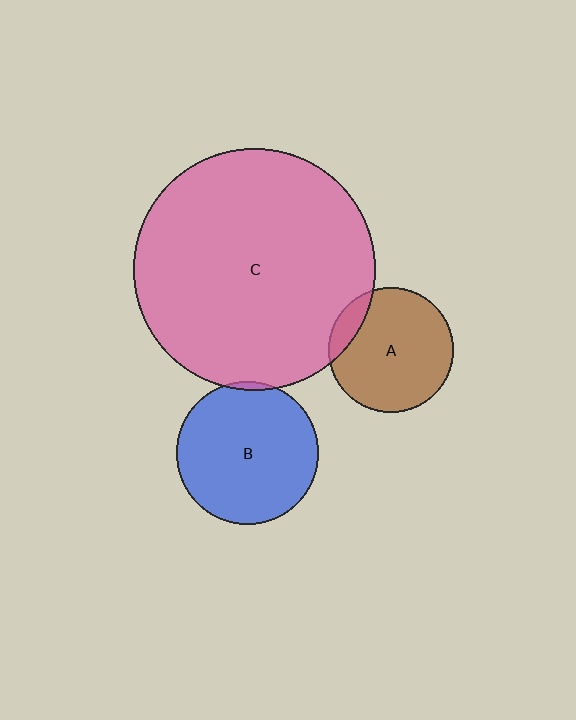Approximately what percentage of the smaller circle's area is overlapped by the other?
Approximately 5%.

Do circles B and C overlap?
Yes.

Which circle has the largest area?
Circle C (pink).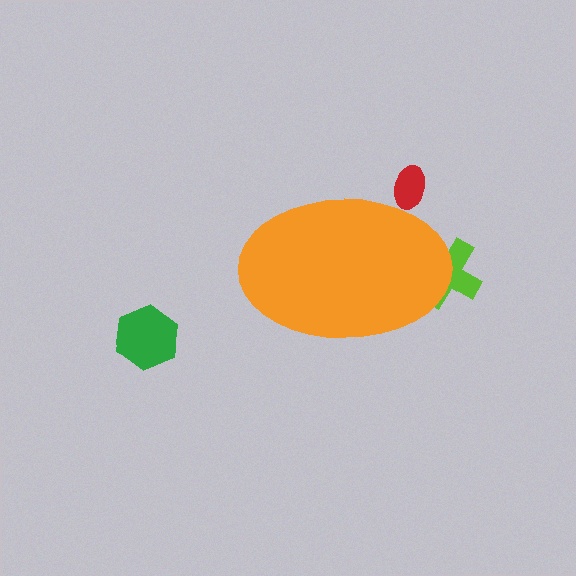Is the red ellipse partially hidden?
Yes, the red ellipse is partially hidden behind the orange ellipse.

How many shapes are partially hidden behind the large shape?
2 shapes are partially hidden.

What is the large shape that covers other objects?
An orange ellipse.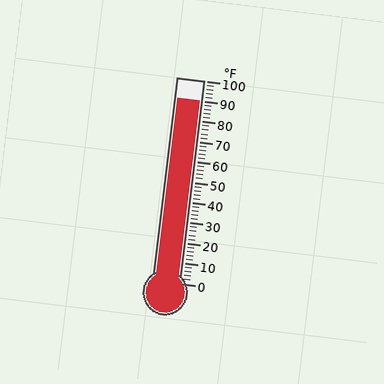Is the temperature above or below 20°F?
The temperature is above 20°F.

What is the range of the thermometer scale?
The thermometer scale ranges from 0°F to 100°F.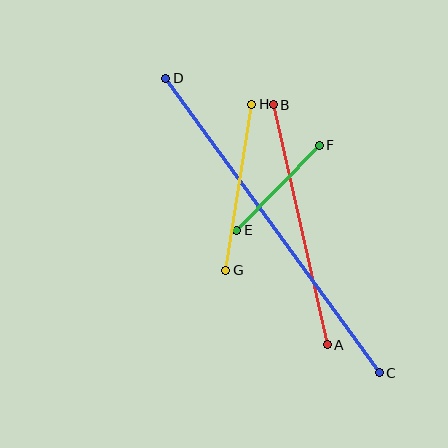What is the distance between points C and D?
The distance is approximately 364 pixels.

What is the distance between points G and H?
The distance is approximately 168 pixels.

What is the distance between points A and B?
The distance is approximately 246 pixels.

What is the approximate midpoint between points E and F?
The midpoint is at approximately (278, 188) pixels.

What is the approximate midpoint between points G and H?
The midpoint is at approximately (239, 187) pixels.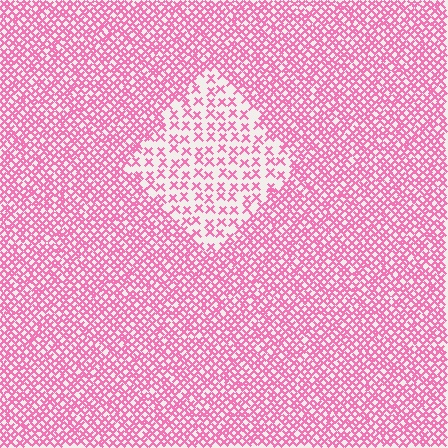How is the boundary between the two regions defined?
The boundary is defined by a change in element density (approximately 2.3x ratio). All elements are the same color, size, and shape.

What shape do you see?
I see a diamond.